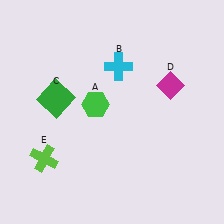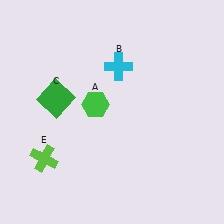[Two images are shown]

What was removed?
The magenta diamond (D) was removed in Image 2.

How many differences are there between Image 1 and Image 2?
There is 1 difference between the two images.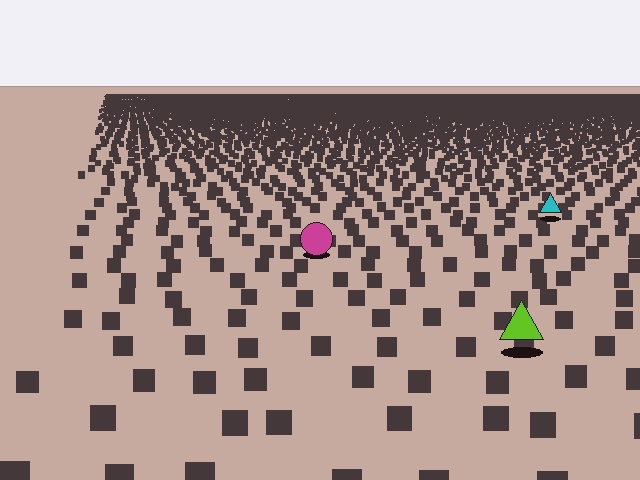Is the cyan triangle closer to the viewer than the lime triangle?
No. The lime triangle is closer — you can tell from the texture gradient: the ground texture is coarser near it.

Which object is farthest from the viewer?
The cyan triangle is farthest from the viewer. It appears smaller and the ground texture around it is denser.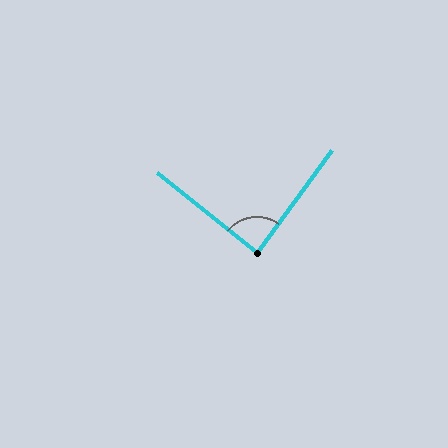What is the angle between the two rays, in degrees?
Approximately 87 degrees.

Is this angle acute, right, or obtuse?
It is approximately a right angle.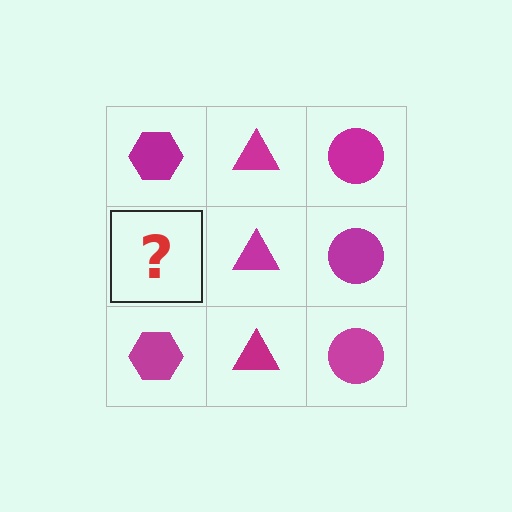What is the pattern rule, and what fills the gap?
The rule is that each column has a consistent shape. The gap should be filled with a magenta hexagon.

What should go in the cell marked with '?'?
The missing cell should contain a magenta hexagon.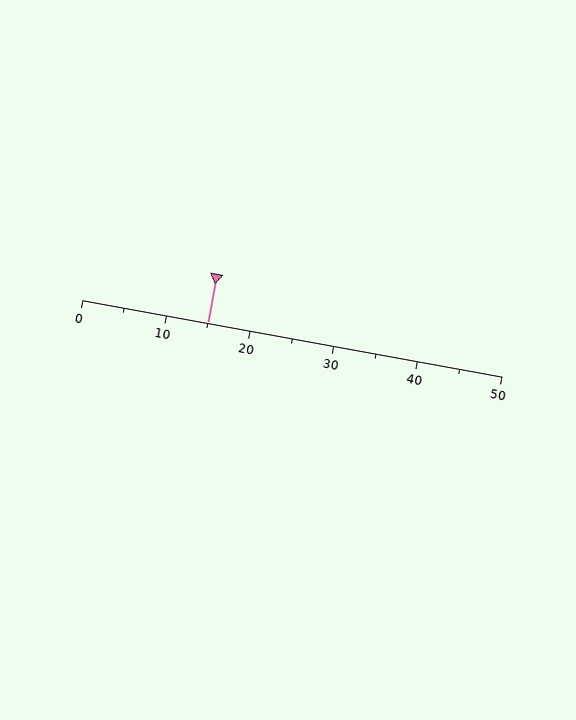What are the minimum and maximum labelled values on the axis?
The axis runs from 0 to 50.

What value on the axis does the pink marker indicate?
The marker indicates approximately 15.